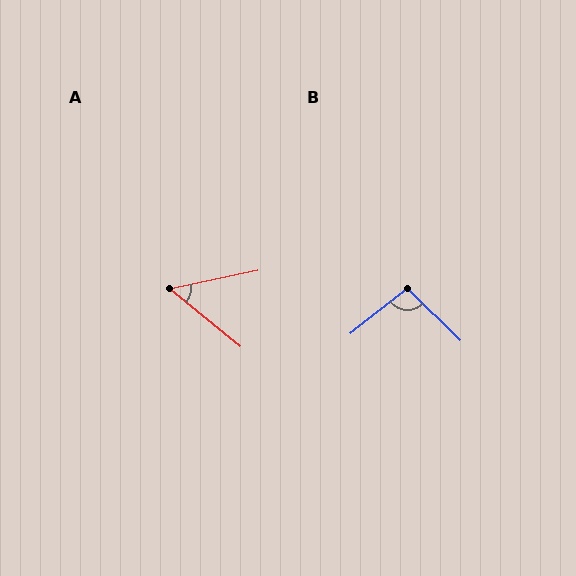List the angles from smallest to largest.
A (51°), B (97°).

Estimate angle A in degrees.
Approximately 51 degrees.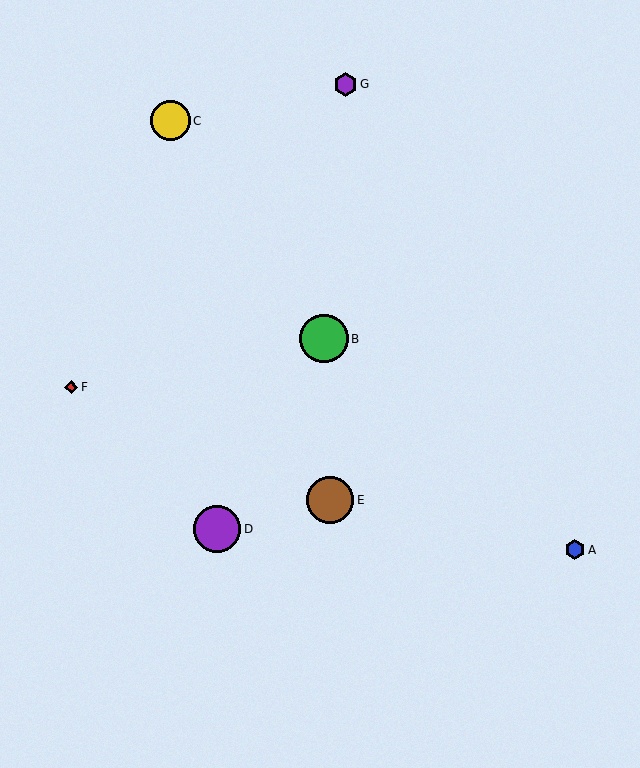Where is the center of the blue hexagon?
The center of the blue hexagon is at (575, 550).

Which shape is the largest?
The green circle (labeled B) is the largest.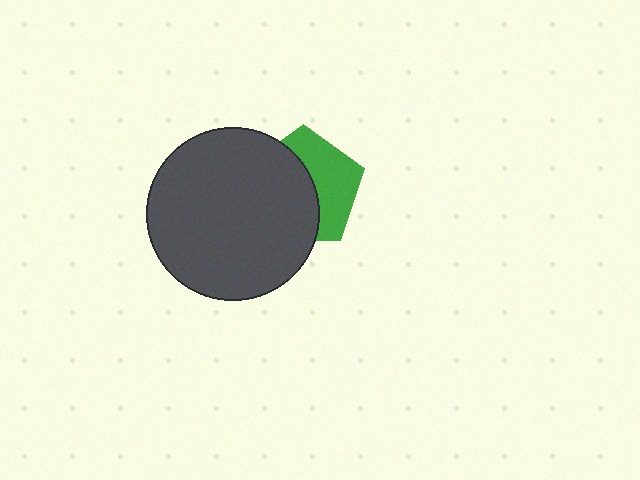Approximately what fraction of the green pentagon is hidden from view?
Roughly 56% of the green pentagon is hidden behind the dark gray circle.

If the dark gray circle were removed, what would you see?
You would see the complete green pentagon.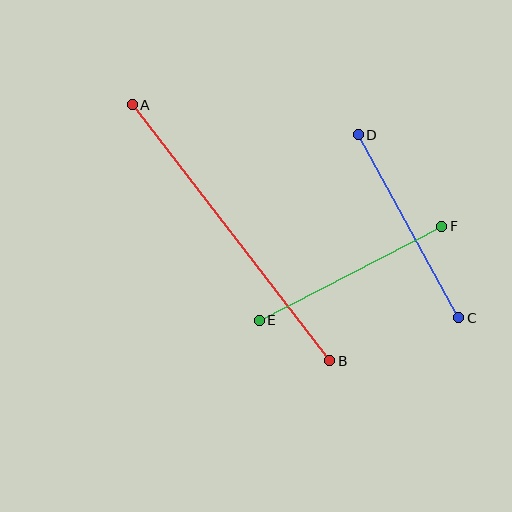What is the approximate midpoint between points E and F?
The midpoint is at approximately (350, 273) pixels.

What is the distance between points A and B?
The distance is approximately 323 pixels.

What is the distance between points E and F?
The distance is approximately 205 pixels.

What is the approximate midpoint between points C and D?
The midpoint is at approximately (409, 226) pixels.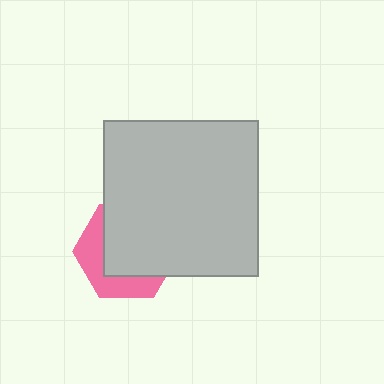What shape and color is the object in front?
The object in front is a light gray square.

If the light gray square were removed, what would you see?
You would see the complete pink hexagon.